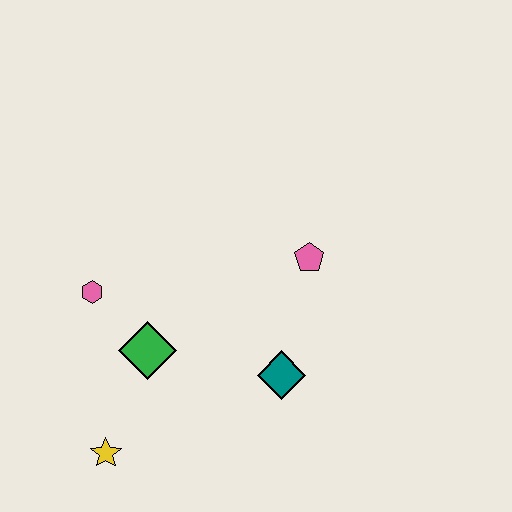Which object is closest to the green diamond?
The pink hexagon is closest to the green diamond.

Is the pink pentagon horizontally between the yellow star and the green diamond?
No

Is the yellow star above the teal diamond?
No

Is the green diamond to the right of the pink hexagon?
Yes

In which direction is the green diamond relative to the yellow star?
The green diamond is above the yellow star.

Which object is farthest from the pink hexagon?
The pink pentagon is farthest from the pink hexagon.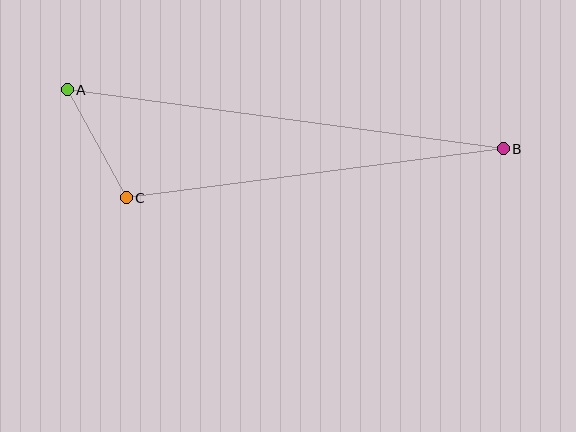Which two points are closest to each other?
Points A and C are closest to each other.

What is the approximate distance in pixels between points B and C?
The distance between B and C is approximately 380 pixels.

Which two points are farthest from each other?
Points A and B are farthest from each other.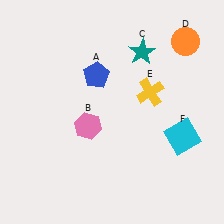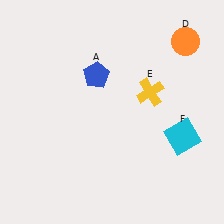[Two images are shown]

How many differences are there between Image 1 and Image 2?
There are 2 differences between the two images.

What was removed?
The pink hexagon (B), the teal star (C) were removed in Image 2.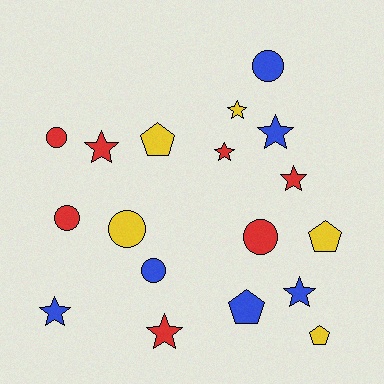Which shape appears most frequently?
Star, with 8 objects.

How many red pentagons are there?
There are no red pentagons.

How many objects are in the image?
There are 18 objects.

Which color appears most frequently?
Red, with 7 objects.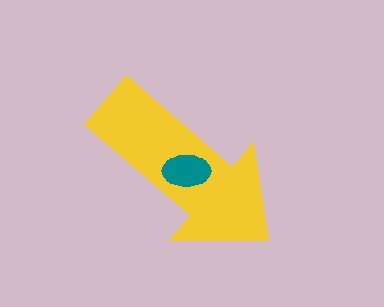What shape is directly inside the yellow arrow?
The teal ellipse.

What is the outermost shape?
The yellow arrow.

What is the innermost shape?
The teal ellipse.